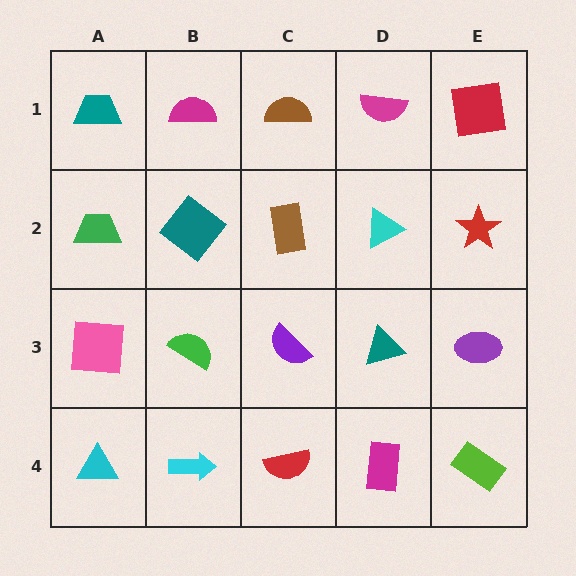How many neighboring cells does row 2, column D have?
4.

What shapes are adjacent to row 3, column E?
A red star (row 2, column E), a lime rectangle (row 4, column E), a teal triangle (row 3, column D).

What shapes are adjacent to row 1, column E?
A red star (row 2, column E), a magenta semicircle (row 1, column D).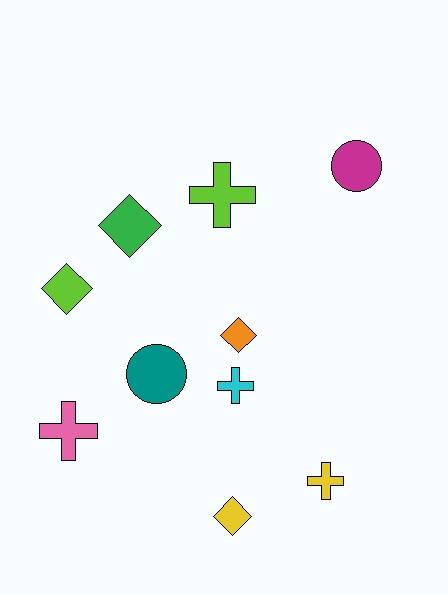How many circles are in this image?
There are 2 circles.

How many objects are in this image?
There are 10 objects.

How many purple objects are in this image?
There are no purple objects.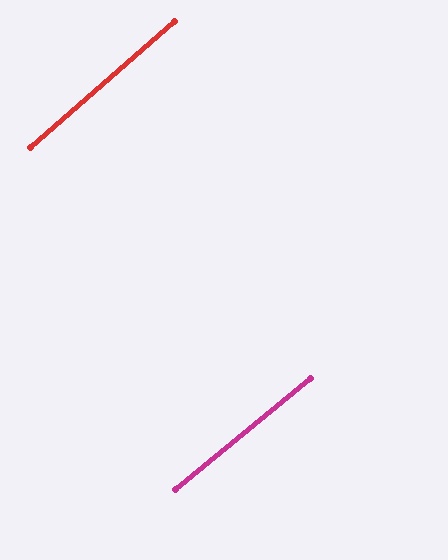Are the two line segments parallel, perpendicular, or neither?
Parallel — their directions differ by only 1.6°.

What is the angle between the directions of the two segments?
Approximately 2 degrees.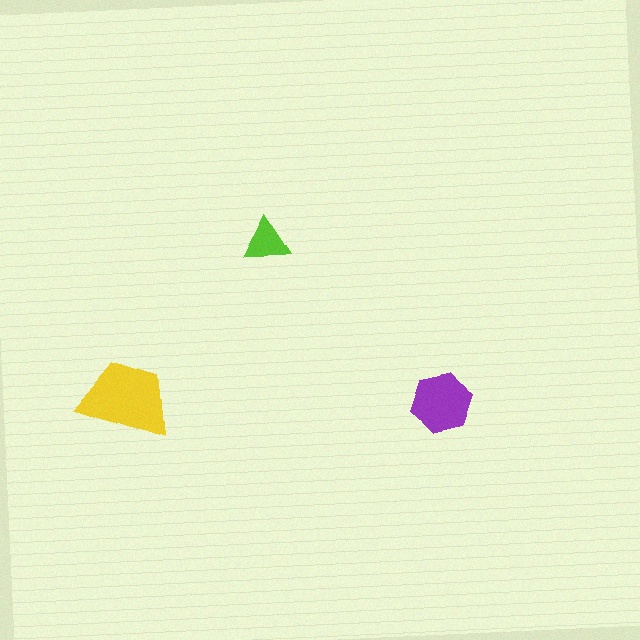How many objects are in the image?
There are 3 objects in the image.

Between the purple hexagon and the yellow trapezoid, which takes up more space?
The yellow trapezoid.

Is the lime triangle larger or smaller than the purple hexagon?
Smaller.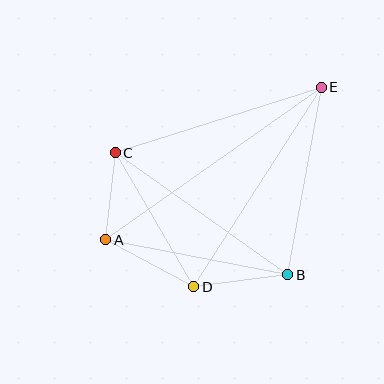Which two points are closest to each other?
Points A and C are closest to each other.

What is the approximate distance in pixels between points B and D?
The distance between B and D is approximately 95 pixels.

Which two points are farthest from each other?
Points A and E are farthest from each other.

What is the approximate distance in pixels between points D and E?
The distance between D and E is approximately 237 pixels.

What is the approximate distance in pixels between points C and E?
The distance between C and E is approximately 216 pixels.